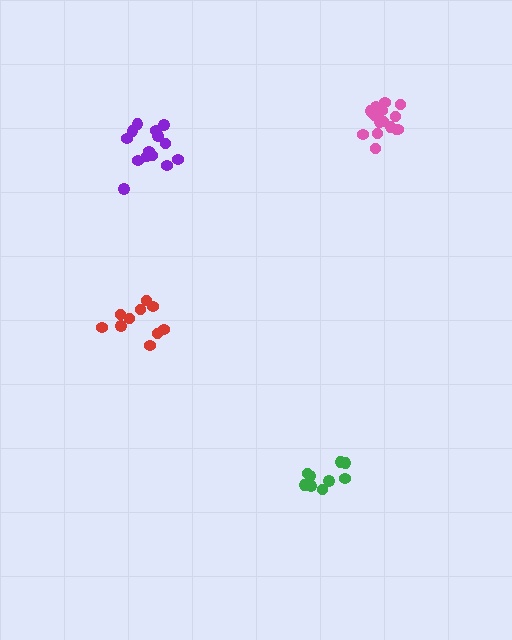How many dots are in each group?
Group 1: 9 dots, Group 2: 10 dots, Group 3: 14 dots, Group 4: 15 dots (48 total).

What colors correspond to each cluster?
The clusters are colored: green, red, purple, pink.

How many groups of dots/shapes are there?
There are 4 groups.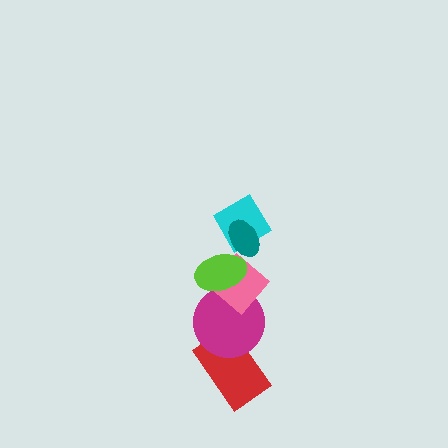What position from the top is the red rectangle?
The red rectangle is 6th from the top.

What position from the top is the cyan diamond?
The cyan diamond is 2nd from the top.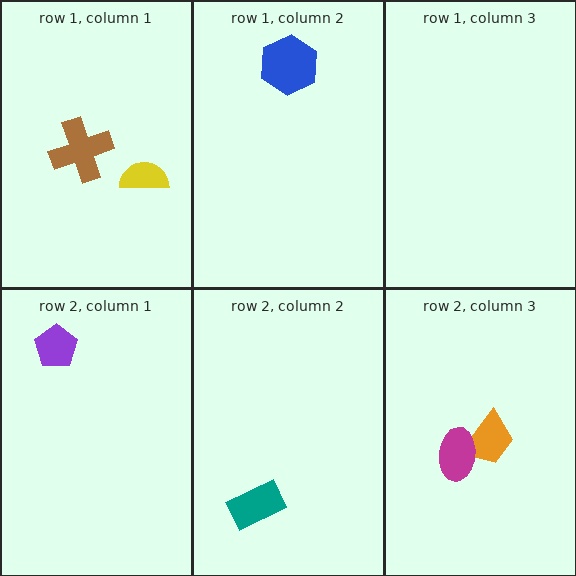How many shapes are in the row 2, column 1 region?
1.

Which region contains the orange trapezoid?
The row 2, column 3 region.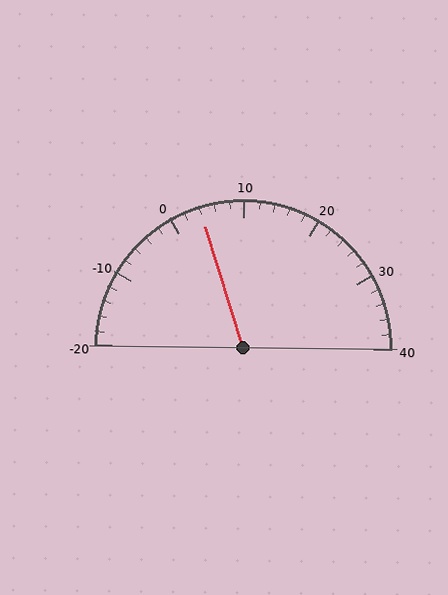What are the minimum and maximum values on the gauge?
The gauge ranges from -20 to 40.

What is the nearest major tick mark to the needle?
The nearest major tick mark is 0.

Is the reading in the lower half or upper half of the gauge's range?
The reading is in the lower half of the range (-20 to 40).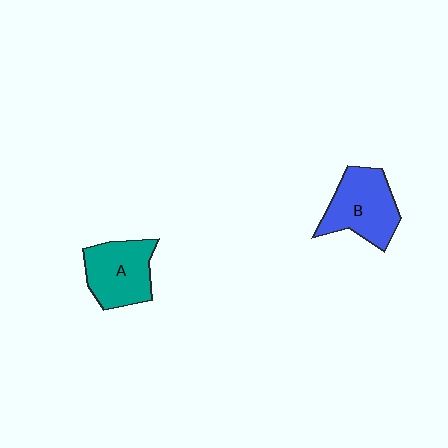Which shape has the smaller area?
Shape A (teal).